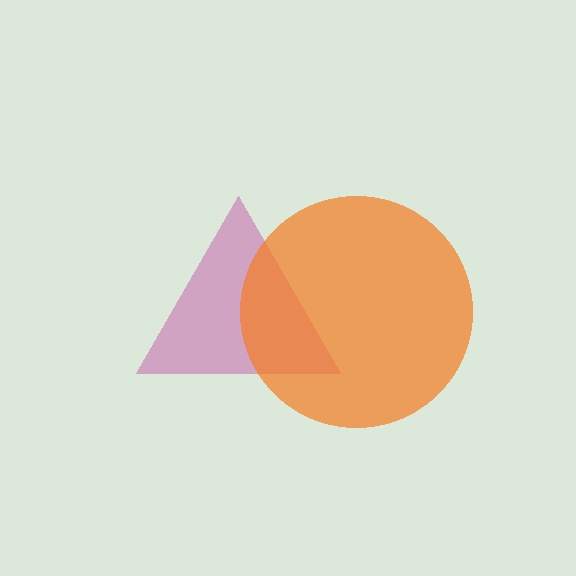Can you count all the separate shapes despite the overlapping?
Yes, there are 2 separate shapes.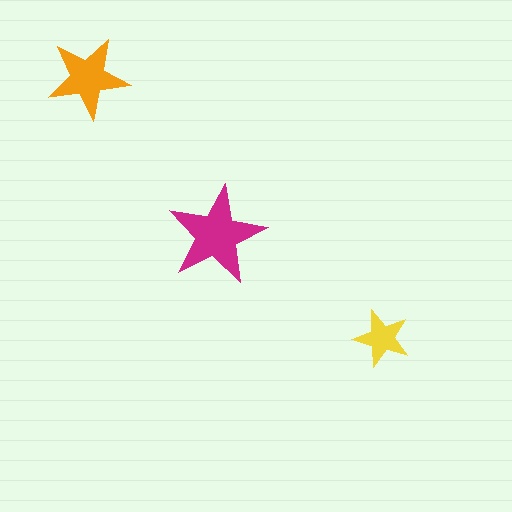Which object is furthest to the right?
The yellow star is rightmost.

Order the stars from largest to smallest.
the magenta one, the orange one, the yellow one.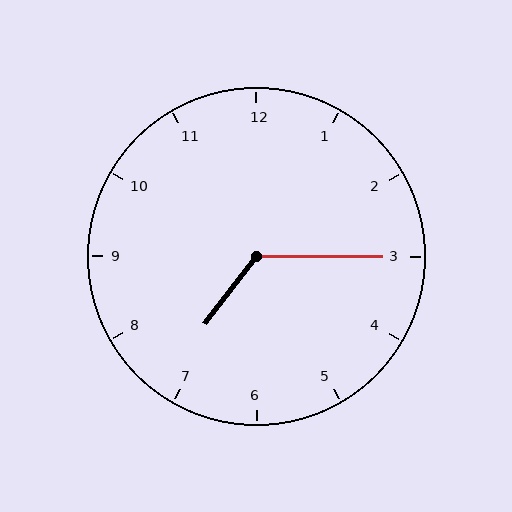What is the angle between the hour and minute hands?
Approximately 128 degrees.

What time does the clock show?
7:15.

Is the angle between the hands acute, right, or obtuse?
It is obtuse.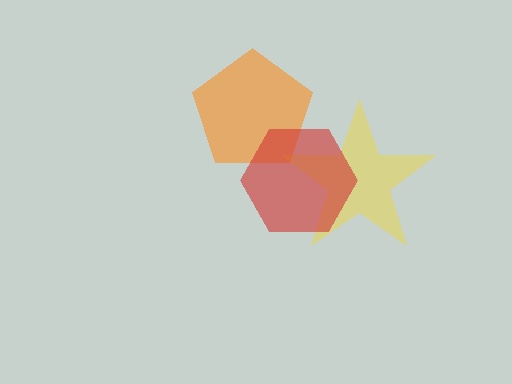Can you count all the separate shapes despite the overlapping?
Yes, there are 3 separate shapes.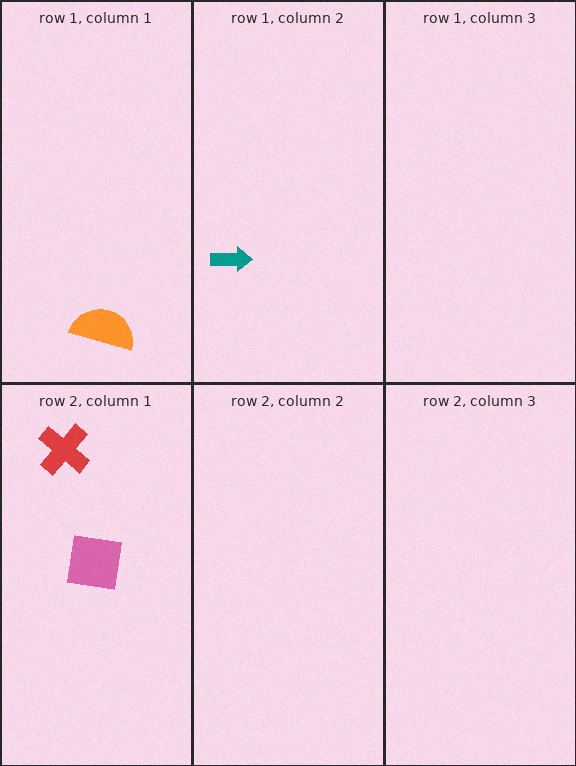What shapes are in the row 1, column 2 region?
The teal arrow.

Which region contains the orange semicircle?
The row 1, column 1 region.